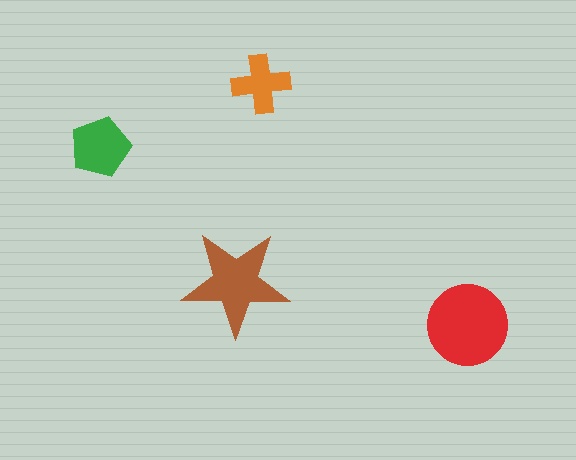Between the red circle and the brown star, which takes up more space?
The red circle.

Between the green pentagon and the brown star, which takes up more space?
The brown star.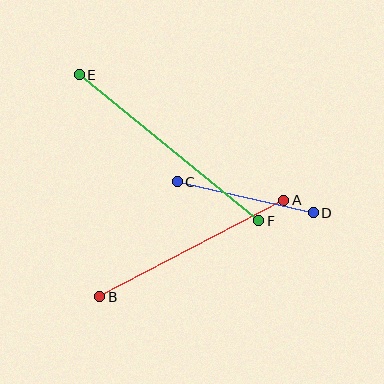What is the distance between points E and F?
The distance is approximately 231 pixels.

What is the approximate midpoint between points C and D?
The midpoint is at approximately (245, 197) pixels.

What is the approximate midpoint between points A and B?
The midpoint is at approximately (192, 248) pixels.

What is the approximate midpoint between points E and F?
The midpoint is at approximately (169, 148) pixels.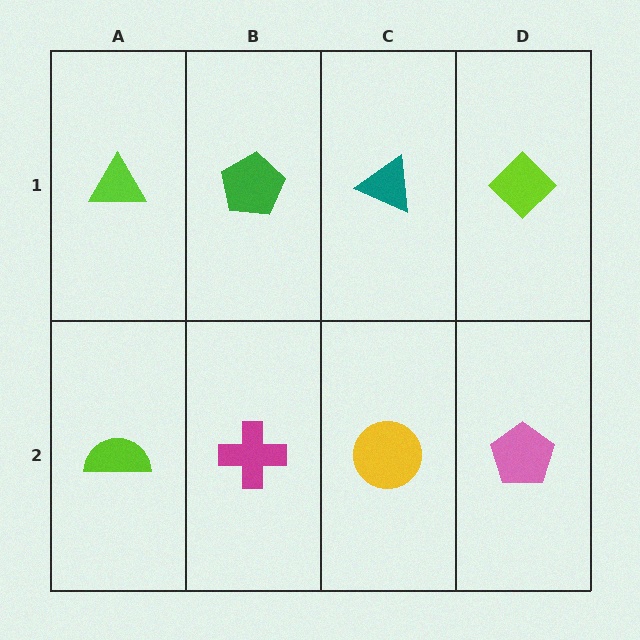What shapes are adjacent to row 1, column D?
A pink pentagon (row 2, column D), a teal triangle (row 1, column C).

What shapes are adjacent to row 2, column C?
A teal triangle (row 1, column C), a magenta cross (row 2, column B), a pink pentagon (row 2, column D).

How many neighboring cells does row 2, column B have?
3.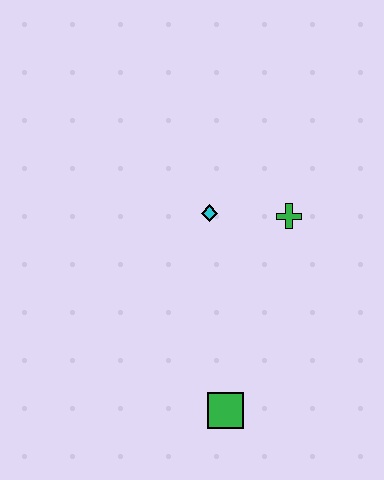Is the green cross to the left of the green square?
No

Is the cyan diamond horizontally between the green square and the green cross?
No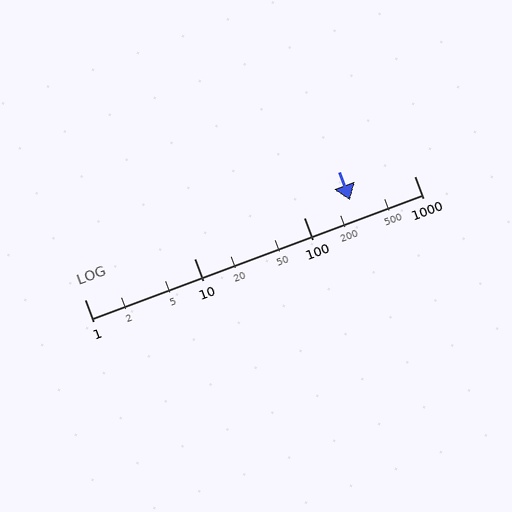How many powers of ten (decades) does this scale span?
The scale spans 3 decades, from 1 to 1000.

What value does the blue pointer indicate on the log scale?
The pointer indicates approximately 260.